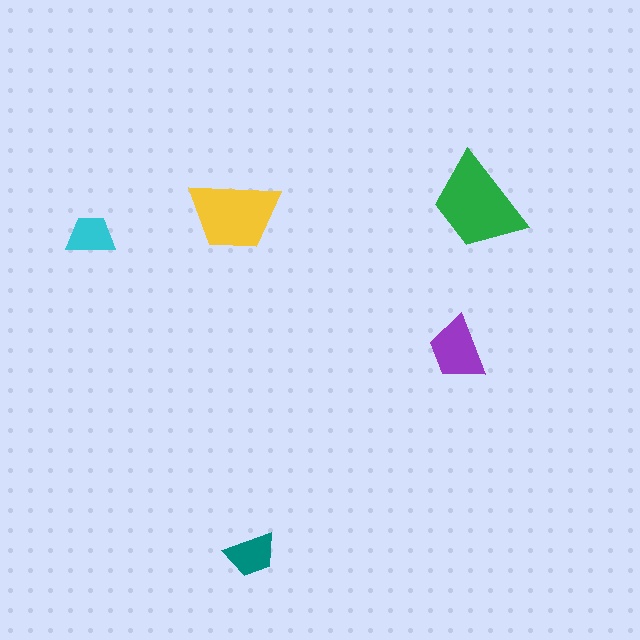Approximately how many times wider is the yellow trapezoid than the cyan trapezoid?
About 2 times wider.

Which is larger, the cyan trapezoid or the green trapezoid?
The green one.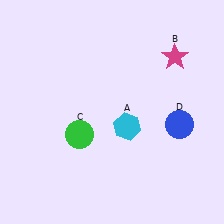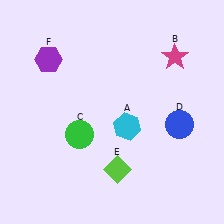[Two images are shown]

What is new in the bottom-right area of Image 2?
A lime diamond (E) was added in the bottom-right area of Image 2.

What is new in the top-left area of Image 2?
A purple hexagon (F) was added in the top-left area of Image 2.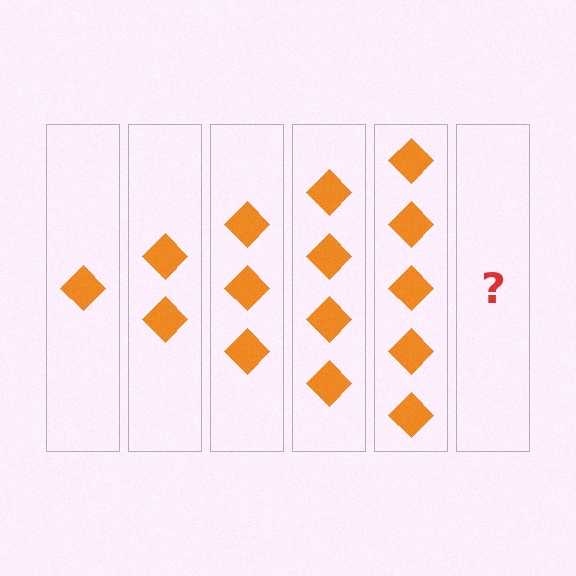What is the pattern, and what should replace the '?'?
The pattern is that each step adds one more diamond. The '?' should be 6 diamonds.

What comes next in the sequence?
The next element should be 6 diamonds.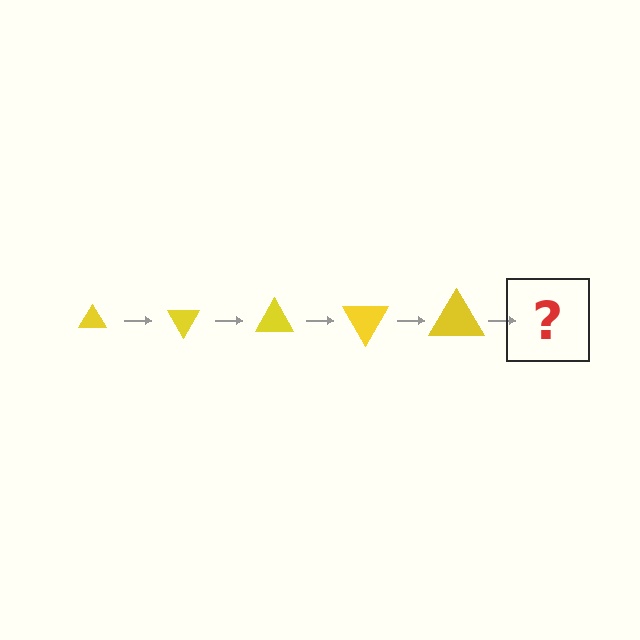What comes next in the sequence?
The next element should be a triangle, larger than the previous one and rotated 300 degrees from the start.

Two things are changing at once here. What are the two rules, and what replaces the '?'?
The two rules are that the triangle grows larger each step and it rotates 60 degrees each step. The '?' should be a triangle, larger than the previous one and rotated 300 degrees from the start.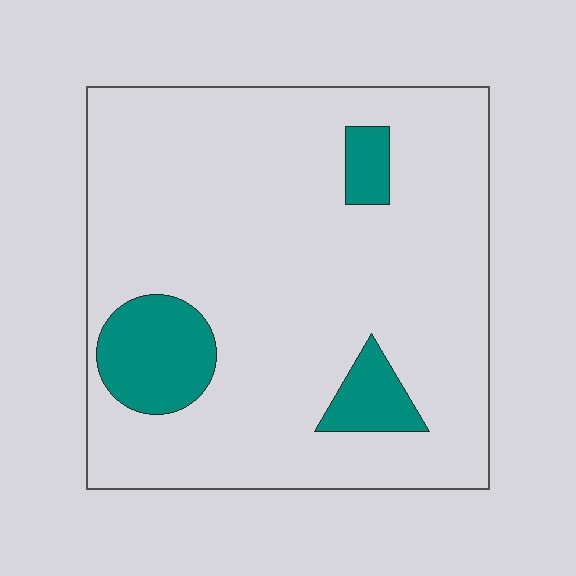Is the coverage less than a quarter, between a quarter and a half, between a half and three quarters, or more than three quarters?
Less than a quarter.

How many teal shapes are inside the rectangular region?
3.